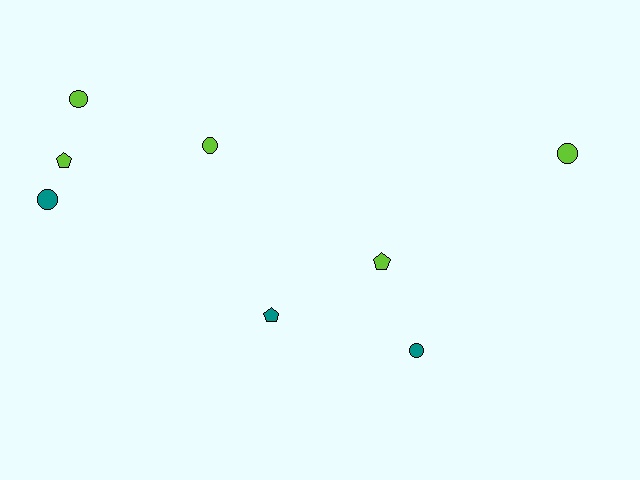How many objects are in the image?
There are 8 objects.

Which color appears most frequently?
Lime, with 5 objects.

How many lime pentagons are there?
There are 2 lime pentagons.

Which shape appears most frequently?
Circle, with 5 objects.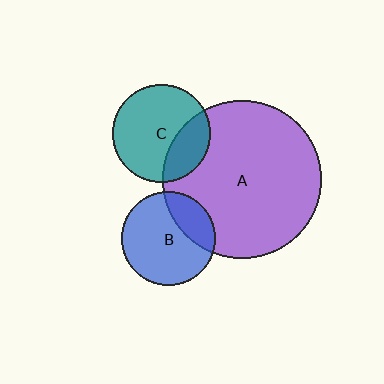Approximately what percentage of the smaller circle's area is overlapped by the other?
Approximately 25%.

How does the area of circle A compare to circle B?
Approximately 2.8 times.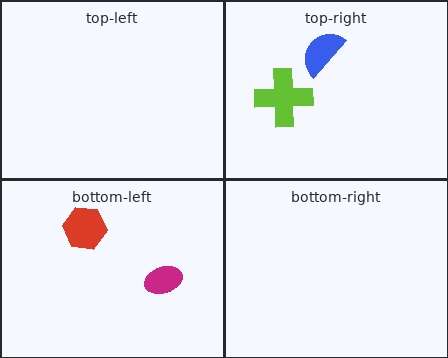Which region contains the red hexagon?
The bottom-left region.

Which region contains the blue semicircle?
The top-right region.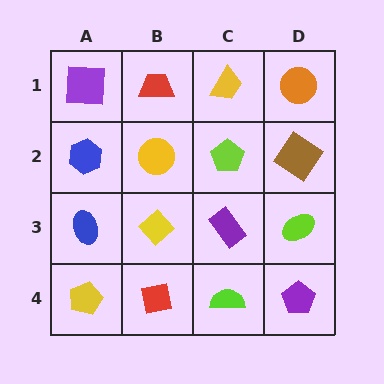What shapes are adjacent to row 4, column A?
A blue ellipse (row 3, column A), a red square (row 4, column B).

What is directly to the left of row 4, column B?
A yellow pentagon.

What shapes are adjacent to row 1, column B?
A yellow circle (row 2, column B), a purple square (row 1, column A), a yellow trapezoid (row 1, column C).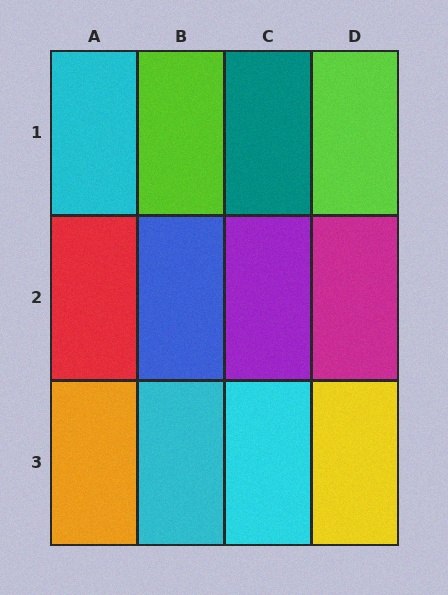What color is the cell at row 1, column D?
Lime.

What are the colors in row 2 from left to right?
Red, blue, purple, magenta.